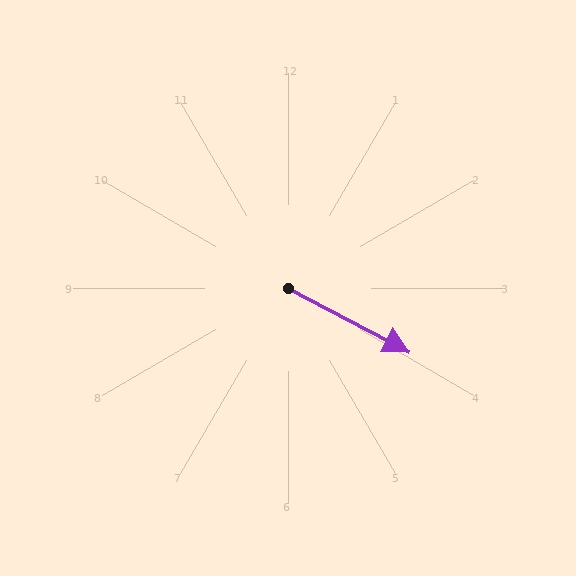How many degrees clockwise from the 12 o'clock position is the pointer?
Approximately 118 degrees.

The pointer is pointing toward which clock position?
Roughly 4 o'clock.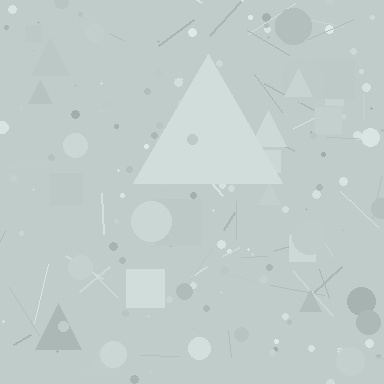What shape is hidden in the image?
A triangle is hidden in the image.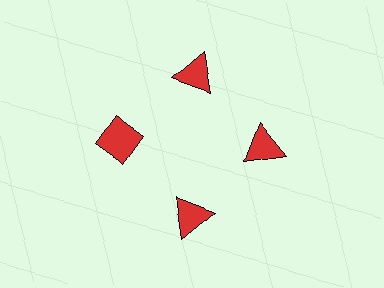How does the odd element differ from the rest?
It has a different shape: diamond instead of triangle.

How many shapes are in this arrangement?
There are 4 shapes arranged in a ring pattern.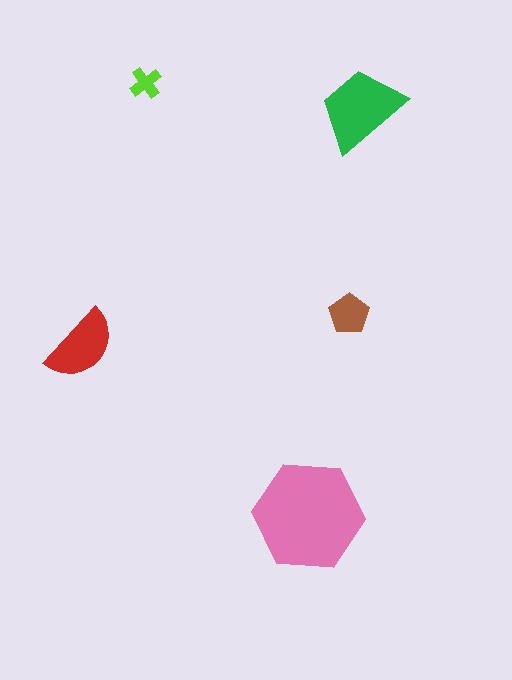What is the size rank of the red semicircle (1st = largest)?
3rd.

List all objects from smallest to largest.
The lime cross, the brown pentagon, the red semicircle, the green trapezoid, the pink hexagon.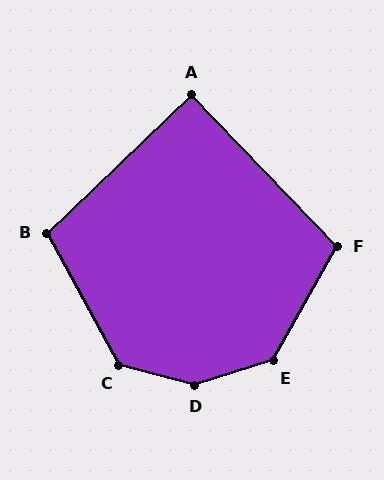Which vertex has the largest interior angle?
D, at approximately 148 degrees.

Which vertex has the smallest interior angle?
A, at approximately 90 degrees.